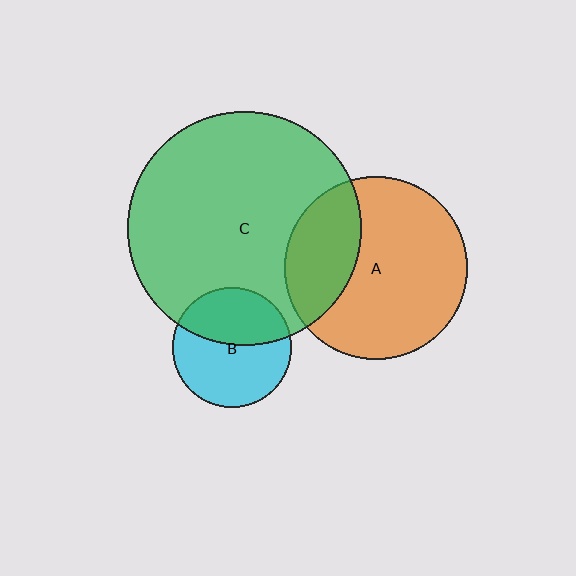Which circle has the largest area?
Circle C (green).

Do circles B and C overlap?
Yes.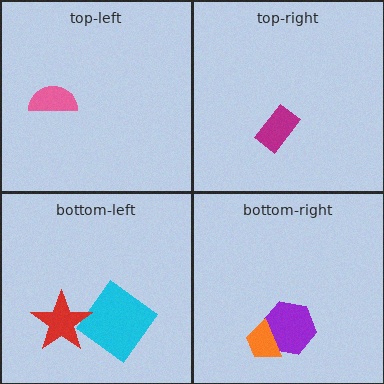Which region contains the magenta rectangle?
The top-right region.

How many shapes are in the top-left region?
1.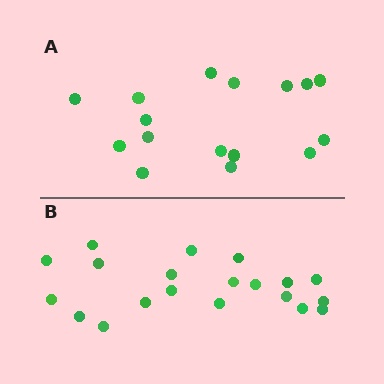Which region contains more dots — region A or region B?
Region B (the bottom region) has more dots.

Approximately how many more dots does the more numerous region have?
Region B has about 4 more dots than region A.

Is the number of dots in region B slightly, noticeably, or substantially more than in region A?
Region B has noticeably more, but not dramatically so. The ratio is roughly 1.2 to 1.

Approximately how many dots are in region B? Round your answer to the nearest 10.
About 20 dots.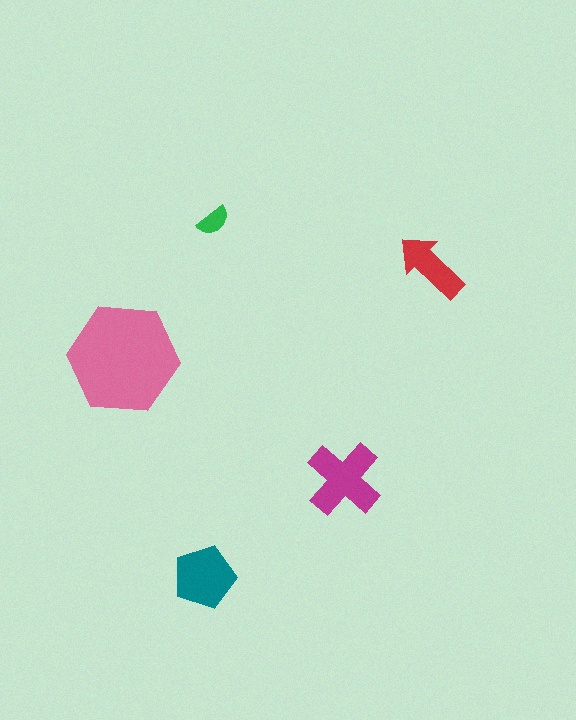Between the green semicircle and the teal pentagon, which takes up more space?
The teal pentagon.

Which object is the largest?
The pink hexagon.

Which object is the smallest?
The green semicircle.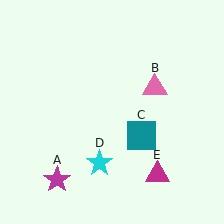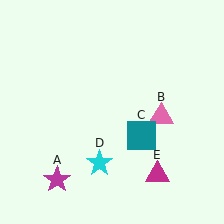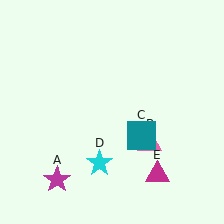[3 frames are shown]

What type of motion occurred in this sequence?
The pink triangle (object B) rotated clockwise around the center of the scene.